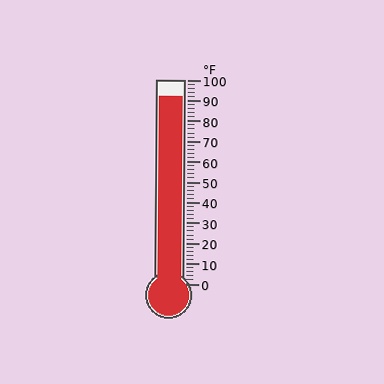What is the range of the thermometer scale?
The thermometer scale ranges from 0°F to 100°F.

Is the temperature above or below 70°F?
The temperature is above 70°F.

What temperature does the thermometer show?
The thermometer shows approximately 92°F.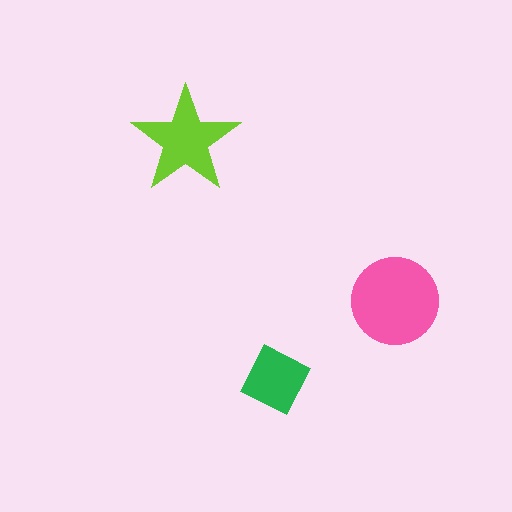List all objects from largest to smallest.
The pink circle, the lime star, the green square.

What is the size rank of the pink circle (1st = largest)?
1st.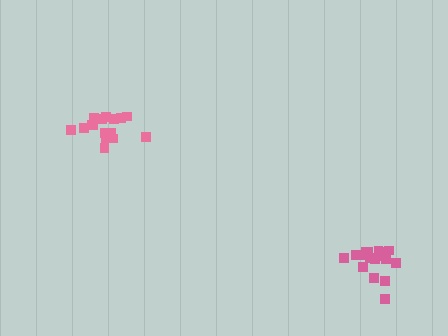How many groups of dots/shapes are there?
There are 2 groups.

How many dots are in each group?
Group 1: 17 dots, Group 2: 17 dots (34 total).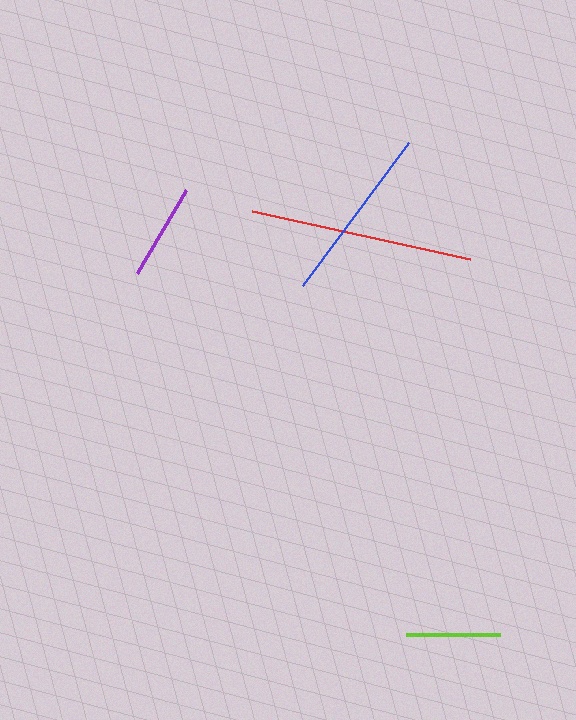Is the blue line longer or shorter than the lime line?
The blue line is longer than the lime line.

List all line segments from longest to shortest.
From longest to shortest: red, blue, purple, lime.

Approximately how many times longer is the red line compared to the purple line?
The red line is approximately 2.3 times the length of the purple line.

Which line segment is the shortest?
The lime line is the shortest at approximately 94 pixels.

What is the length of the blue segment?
The blue segment is approximately 178 pixels long.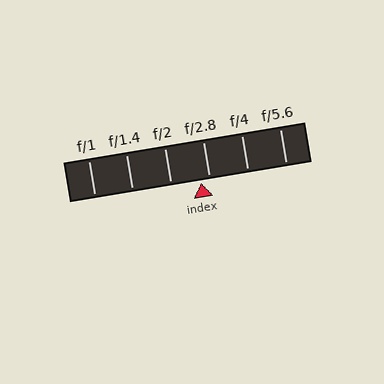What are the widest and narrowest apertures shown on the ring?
The widest aperture shown is f/1 and the narrowest is f/5.6.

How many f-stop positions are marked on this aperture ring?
There are 6 f-stop positions marked.